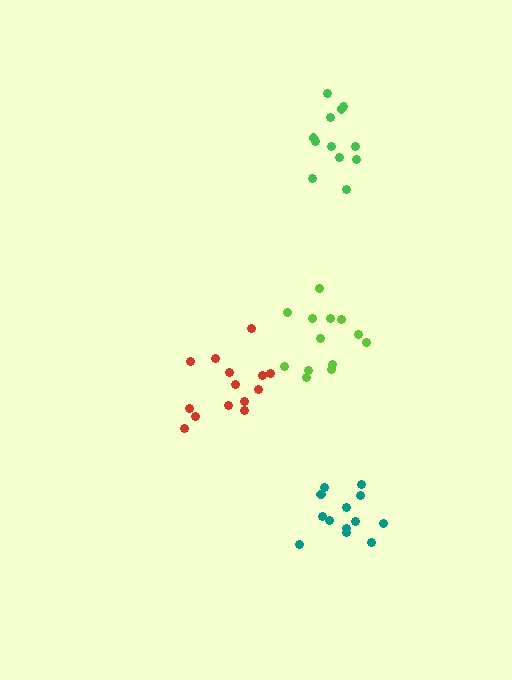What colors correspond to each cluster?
The clusters are colored: red, lime, teal, green.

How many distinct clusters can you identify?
There are 4 distinct clusters.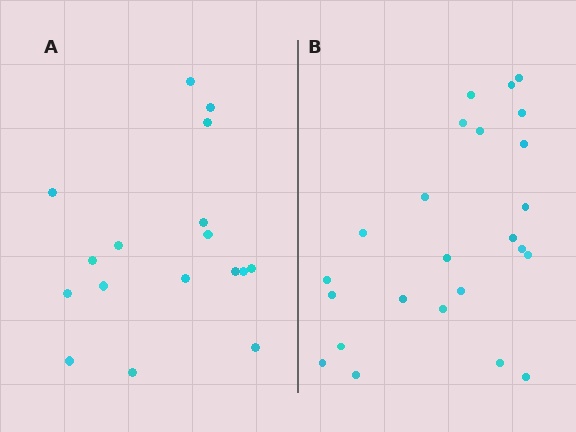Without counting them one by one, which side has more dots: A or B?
Region B (the right region) has more dots.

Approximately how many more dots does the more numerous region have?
Region B has roughly 8 or so more dots than region A.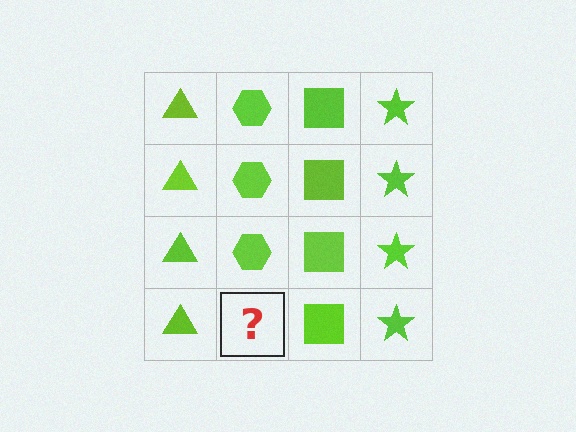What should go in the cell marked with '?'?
The missing cell should contain a lime hexagon.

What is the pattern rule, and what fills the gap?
The rule is that each column has a consistent shape. The gap should be filled with a lime hexagon.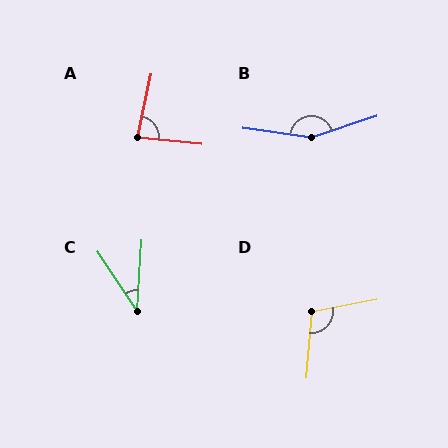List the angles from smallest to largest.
C (37°), A (84°), D (106°), B (154°).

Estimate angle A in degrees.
Approximately 84 degrees.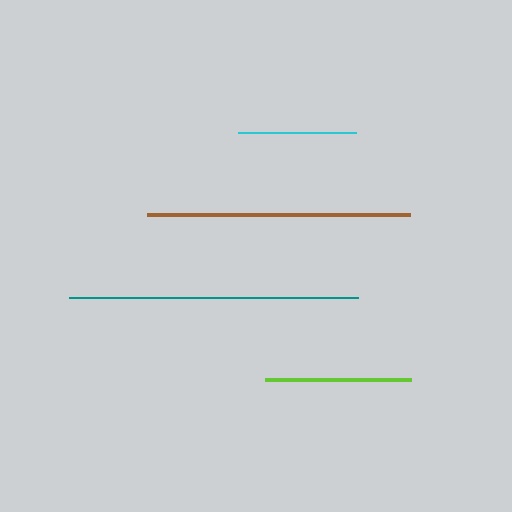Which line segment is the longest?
The teal line is the longest at approximately 288 pixels.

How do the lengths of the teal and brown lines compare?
The teal and brown lines are approximately the same length.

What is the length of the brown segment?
The brown segment is approximately 263 pixels long.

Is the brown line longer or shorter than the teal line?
The teal line is longer than the brown line.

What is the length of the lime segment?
The lime segment is approximately 146 pixels long.